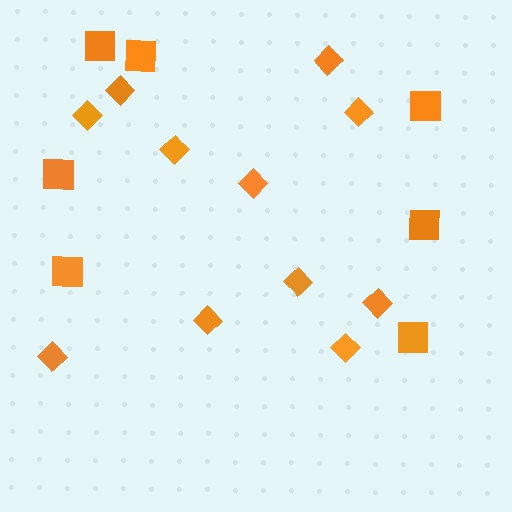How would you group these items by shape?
There are 2 groups: one group of diamonds (11) and one group of squares (7).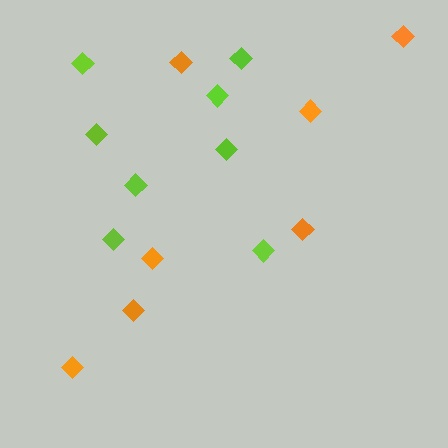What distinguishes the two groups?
There are 2 groups: one group of lime diamonds (8) and one group of orange diamonds (7).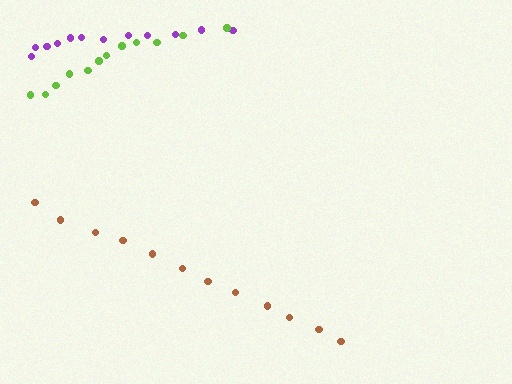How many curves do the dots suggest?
There are 3 distinct paths.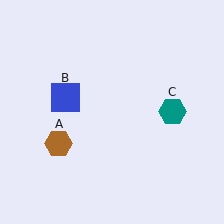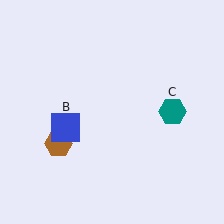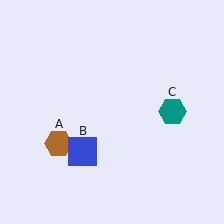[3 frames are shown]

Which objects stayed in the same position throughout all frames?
Brown hexagon (object A) and teal hexagon (object C) remained stationary.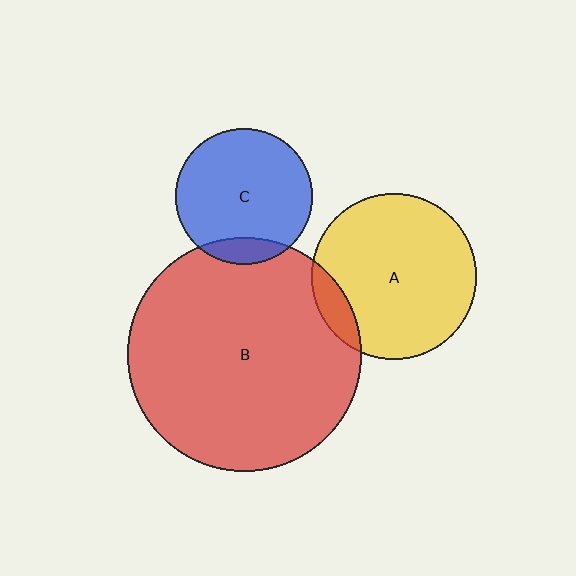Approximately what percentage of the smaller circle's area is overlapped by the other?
Approximately 10%.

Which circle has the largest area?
Circle B (red).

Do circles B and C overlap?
Yes.